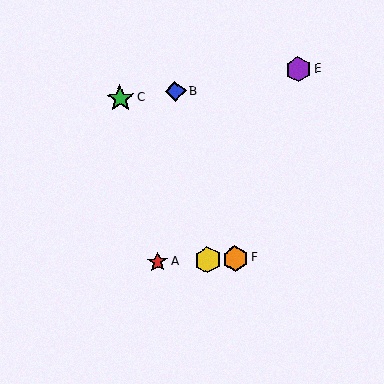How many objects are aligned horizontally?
3 objects (A, D, F) are aligned horizontally.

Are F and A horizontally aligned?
Yes, both are at y≈259.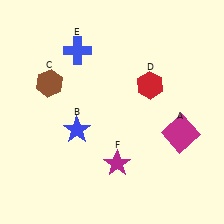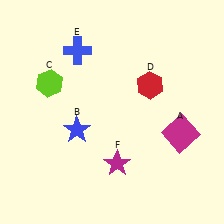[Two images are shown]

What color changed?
The hexagon (C) changed from brown in Image 1 to lime in Image 2.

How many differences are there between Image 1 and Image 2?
There is 1 difference between the two images.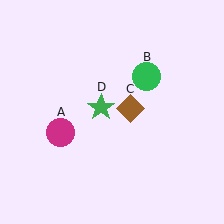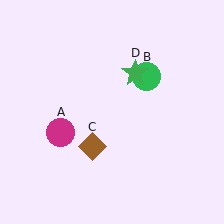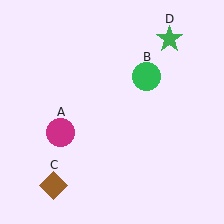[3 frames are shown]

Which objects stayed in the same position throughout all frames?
Magenta circle (object A) and green circle (object B) remained stationary.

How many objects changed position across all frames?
2 objects changed position: brown diamond (object C), green star (object D).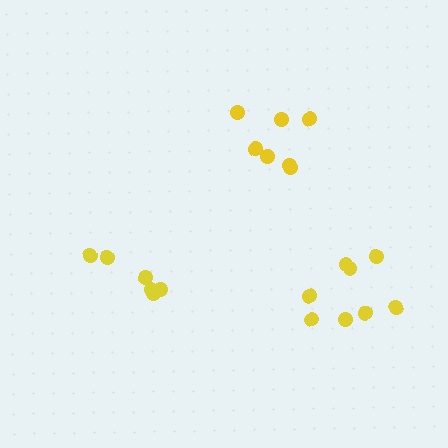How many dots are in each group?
Group 1: 8 dots, Group 2: 6 dots, Group 3: 7 dots (21 total).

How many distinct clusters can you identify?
There are 3 distinct clusters.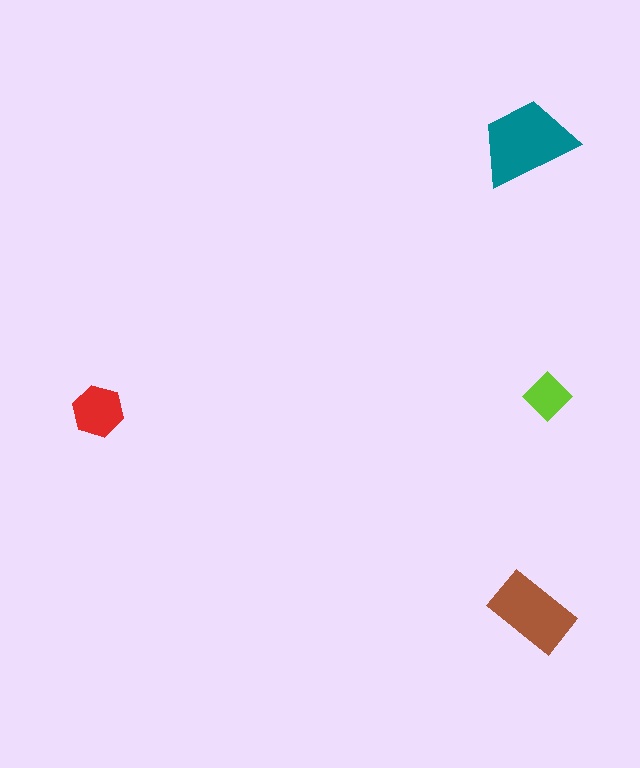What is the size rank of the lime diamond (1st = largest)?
4th.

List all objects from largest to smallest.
The teal trapezoid, the brown rectangle, the red hexagon, the lime diamond.